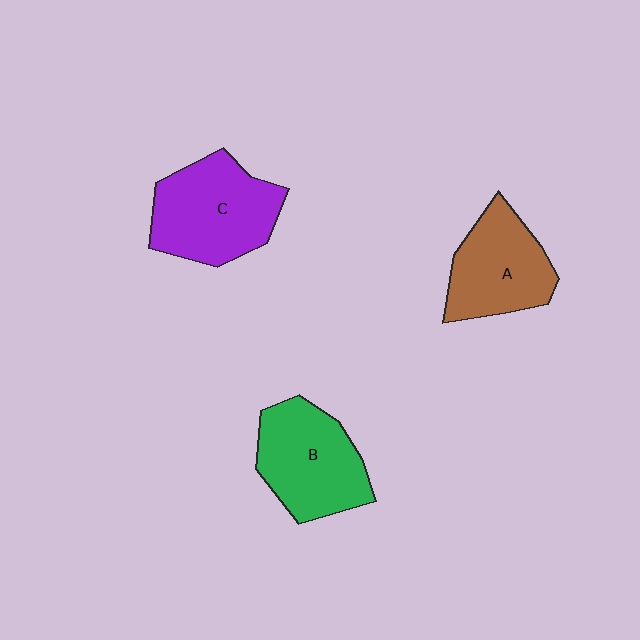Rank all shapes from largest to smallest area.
From largest to smallest: C (purple), B (green), A (brown).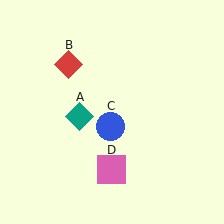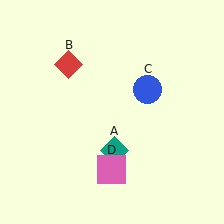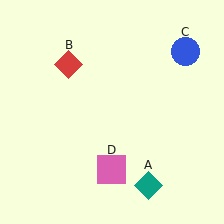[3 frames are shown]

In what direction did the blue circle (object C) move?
The blue circle (object C) moved up and to the right.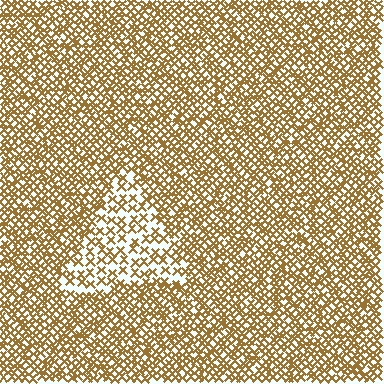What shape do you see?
I see a triangle.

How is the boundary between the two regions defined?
The boundary is defined by a change in element density (approximately 2.0x ratio). All elements are the same color, size, and shape.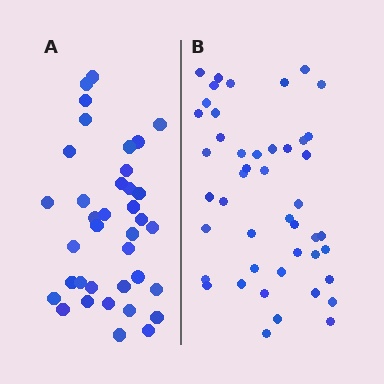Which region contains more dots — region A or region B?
Region B (the right region) has more dots.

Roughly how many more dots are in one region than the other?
Region B has roughly 8 or so more dots than region A.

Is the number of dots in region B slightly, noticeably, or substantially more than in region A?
Region B has only slightly more — the two regions are fairly close. The ratio is roughly 1.2 to 1.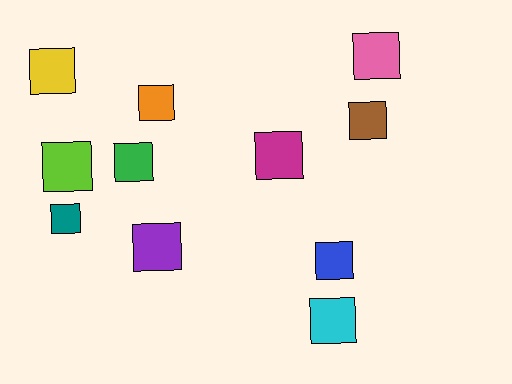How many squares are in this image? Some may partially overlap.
There are 11 squares.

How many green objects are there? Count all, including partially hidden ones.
There is 1 green object.